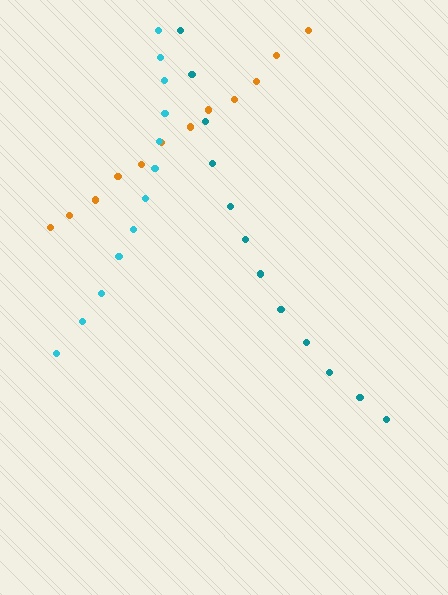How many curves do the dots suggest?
There are 3 distinct paths.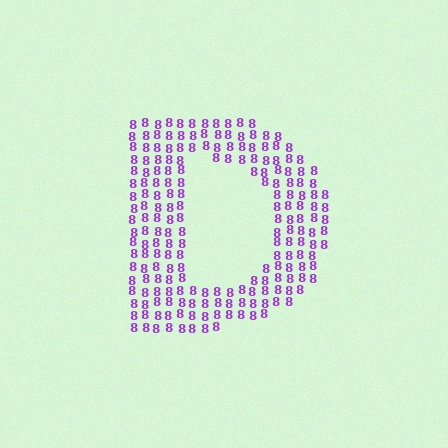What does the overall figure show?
The overall figure shows the letter D.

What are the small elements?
The small elements are digit 8's.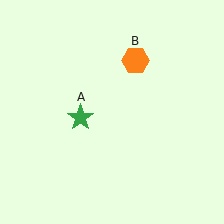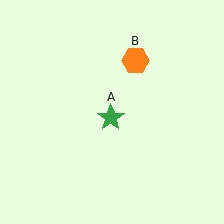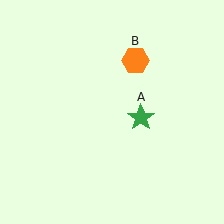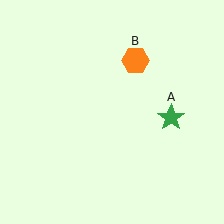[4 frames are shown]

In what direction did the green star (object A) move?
The green star (object A) moved right.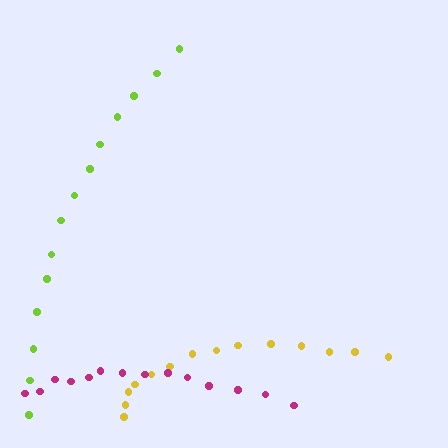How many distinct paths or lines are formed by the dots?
There are 3 distinct paths.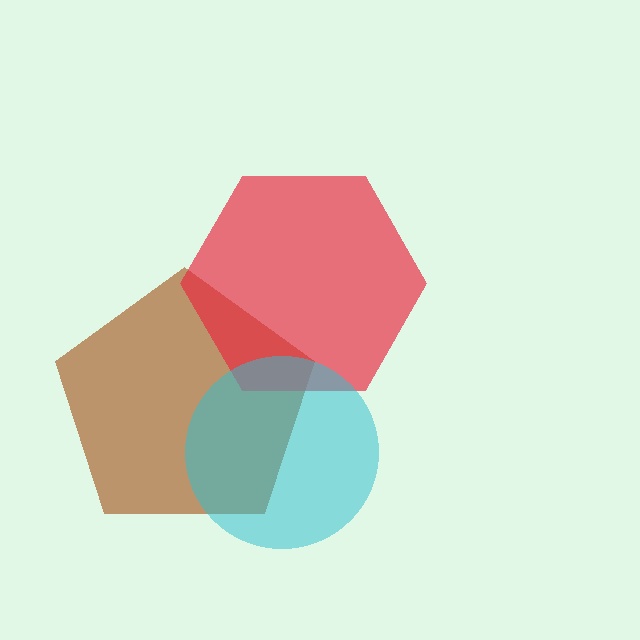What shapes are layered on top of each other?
The layered shapes are: a brown pentagon, a red hexagon, a cyan circle.